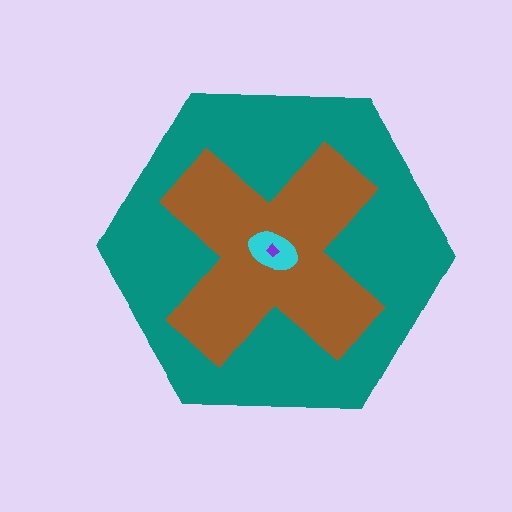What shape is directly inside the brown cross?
The cyan ellipse.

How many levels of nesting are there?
4.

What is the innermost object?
The purple diamond.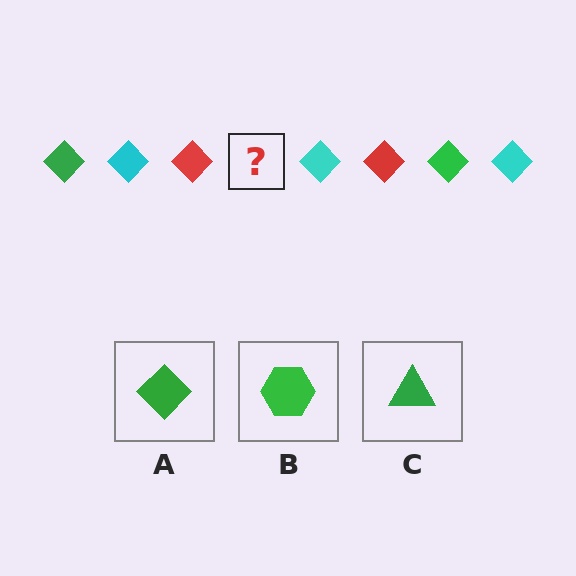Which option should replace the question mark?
Option A.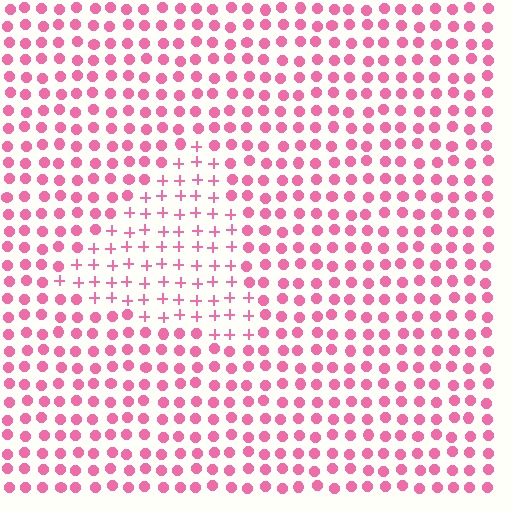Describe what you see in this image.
The image is filled with small pink elements arranged in a uniform grid. A triangle-shaped region contains plus signs, while the surrounding area contains circles. The boundary is defined purely by the change in element shape.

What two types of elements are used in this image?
The image uses plus signs inside the triangle region and circles outside it.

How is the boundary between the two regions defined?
The boundary is defined by a change in element shape: plus signs inside vs. circles outside. All elements share the same color and spacing.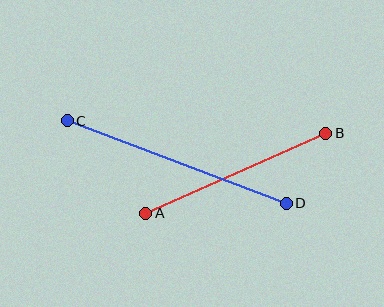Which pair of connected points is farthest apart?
Points C and D are farthest apart.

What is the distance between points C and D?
The distance is approximately 234 pixels.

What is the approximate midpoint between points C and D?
The midpoint is at approximately (177, 162) pixels.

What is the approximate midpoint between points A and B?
The midpoint is at approximately (236, 173) pixels.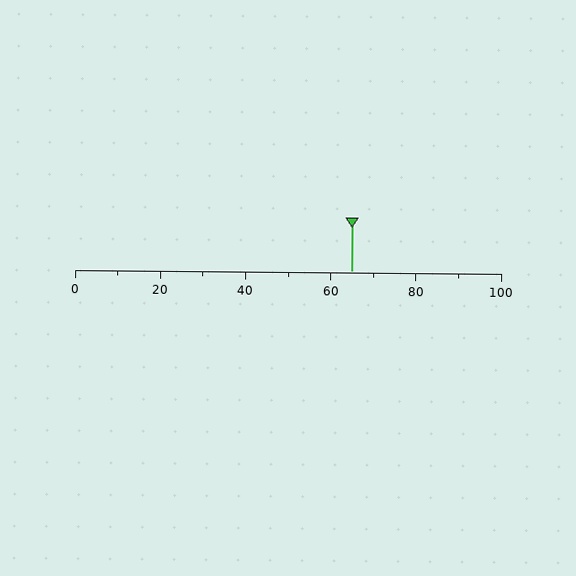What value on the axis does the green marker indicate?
The marker indicates approximately 65.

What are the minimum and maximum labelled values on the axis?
The axis runs from 0 to 100.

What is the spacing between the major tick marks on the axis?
The major ticks are spaced 20 apart.